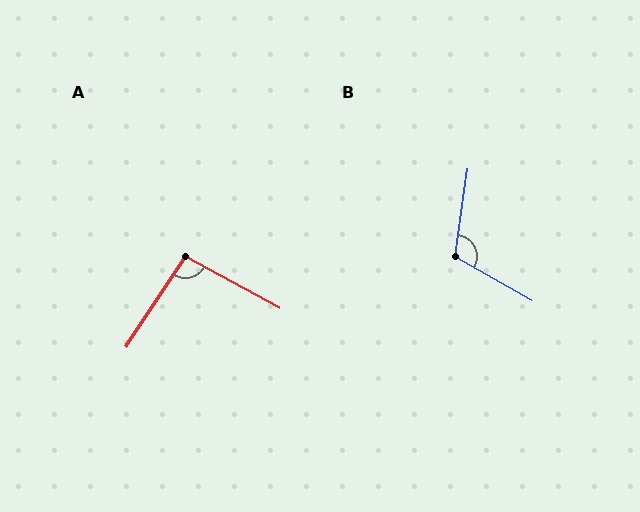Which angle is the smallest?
A, at approximately 95 degrees.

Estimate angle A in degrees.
Approximately 95 degrees.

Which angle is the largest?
B, at approximately 112 degrees.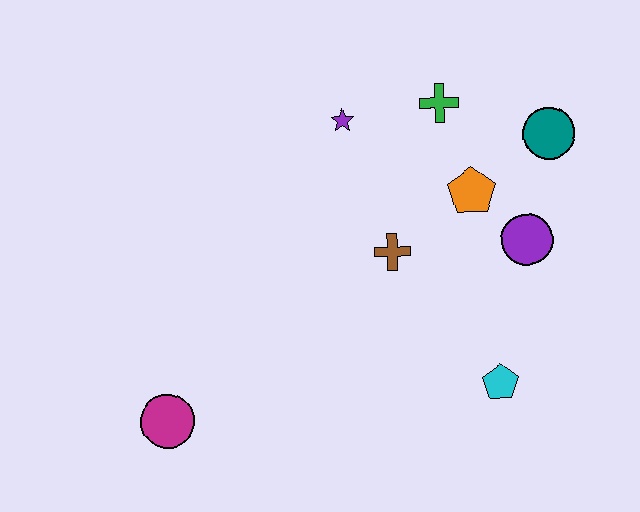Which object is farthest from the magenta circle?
The teal circle is farthest from the magenta circle.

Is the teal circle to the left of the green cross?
No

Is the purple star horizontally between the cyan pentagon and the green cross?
No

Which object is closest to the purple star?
The green cross is closest to the purple star.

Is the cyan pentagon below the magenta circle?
No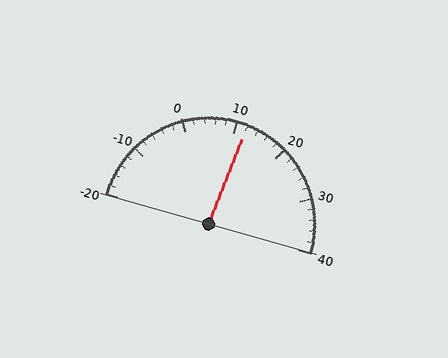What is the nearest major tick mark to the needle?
The nearest major tick mark is 10.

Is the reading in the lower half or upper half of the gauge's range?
The reading is in the upper half of the range (-20 to 40).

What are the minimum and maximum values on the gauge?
The gauge ranges from -20 to 40.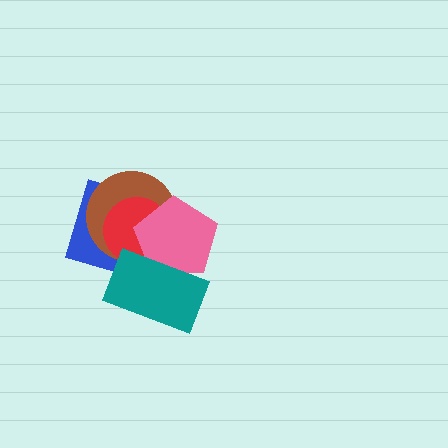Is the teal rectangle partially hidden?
No, no other shape covers it.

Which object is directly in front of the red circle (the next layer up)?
The pink pentagon is directly in front of the red circle.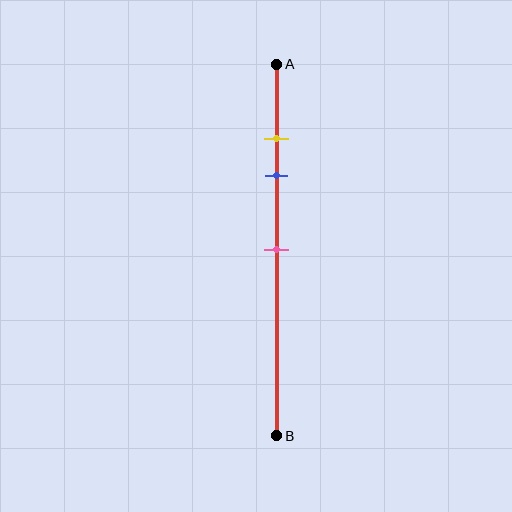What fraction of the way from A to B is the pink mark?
The pink mark is approximately 50% (0.5) of the way from A to B.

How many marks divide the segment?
There are 3 marks dividing the segment.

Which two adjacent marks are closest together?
The yellow and blue marks are the closest adjacent pair.